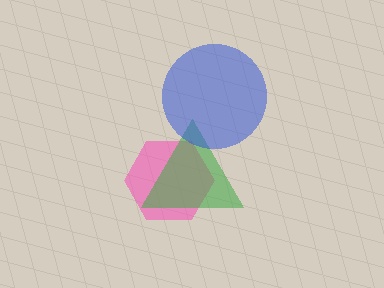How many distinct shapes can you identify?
There are 3 distinct shapes: a pink hexagon, a green triangle, a blue circle.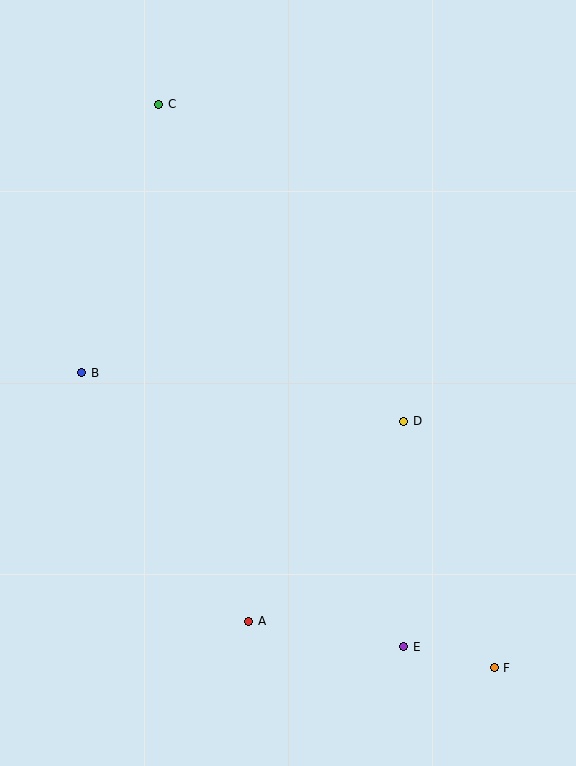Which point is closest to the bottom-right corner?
Point F is closest to the bottom-right corner.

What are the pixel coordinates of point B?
Point B is at (82, 373).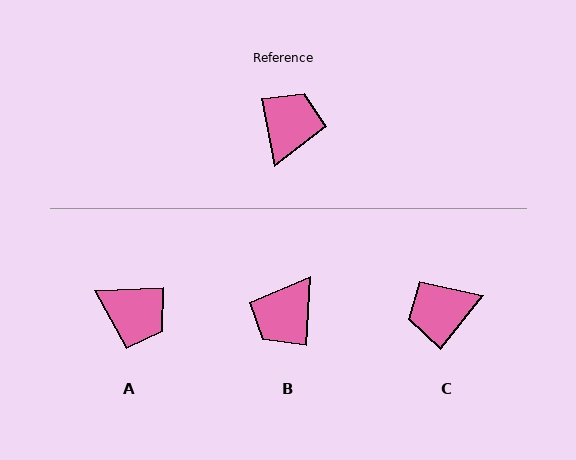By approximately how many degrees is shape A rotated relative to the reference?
Approximately 99 degrees clockwise.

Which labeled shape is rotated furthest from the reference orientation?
B, about 165 degrees away.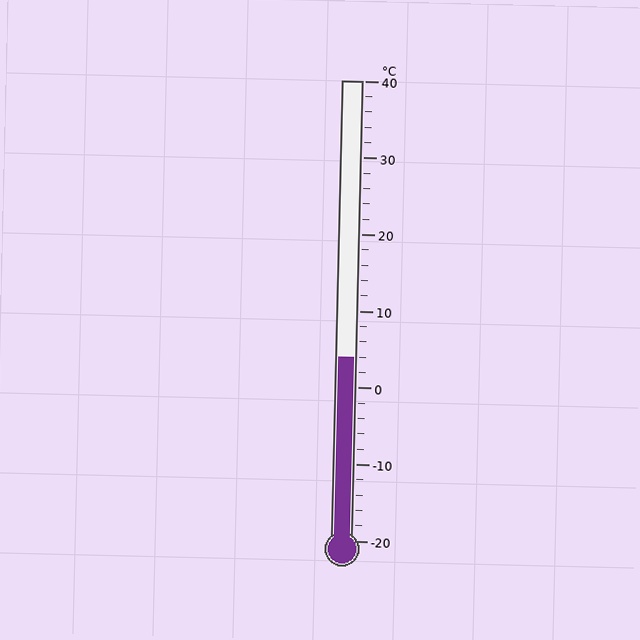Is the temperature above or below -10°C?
The temperature is above -10°C.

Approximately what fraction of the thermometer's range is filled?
The thermometer is filled to approximately 40% of its range.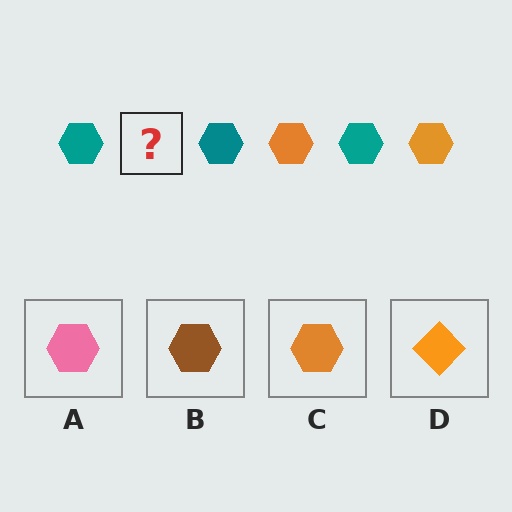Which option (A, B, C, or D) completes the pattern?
C.